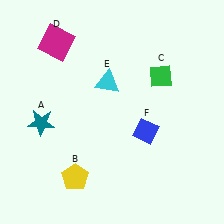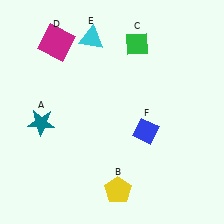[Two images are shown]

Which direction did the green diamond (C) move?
The green diamond (C) moved up.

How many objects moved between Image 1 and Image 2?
3 objects moved between the two images.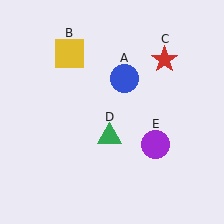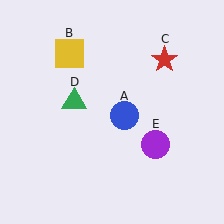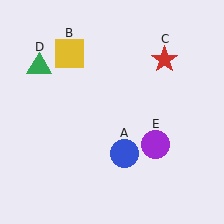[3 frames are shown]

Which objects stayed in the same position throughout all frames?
Yellow square (object B) and red star (object C) and purple circle (object E) remained stationary.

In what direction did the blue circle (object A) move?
The blue circle (object A) moved down.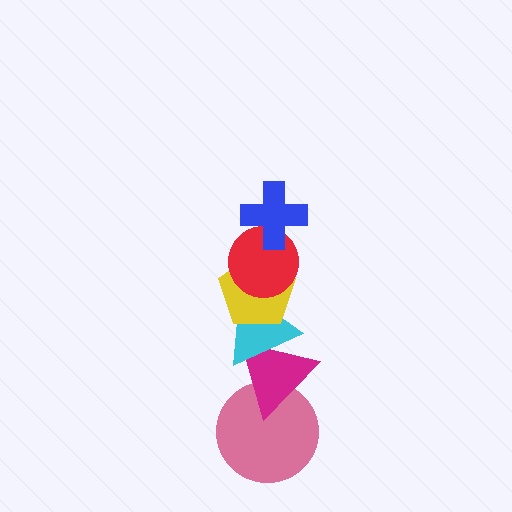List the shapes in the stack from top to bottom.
From top to bottom: the blue cross, the red circle, the yellow pentagon, the cyan triangle, the magenta triangle, the pink circle.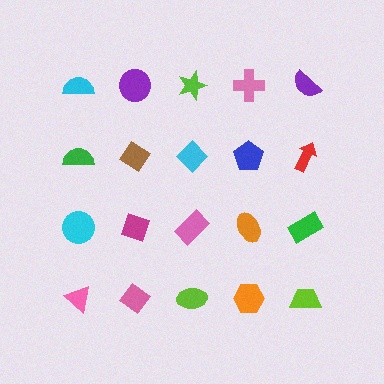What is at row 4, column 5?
A lime trapezoid.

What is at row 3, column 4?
An orange ellipse.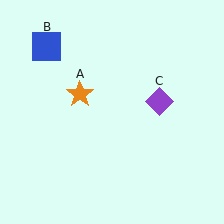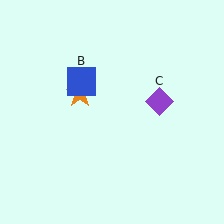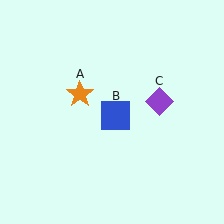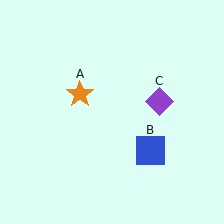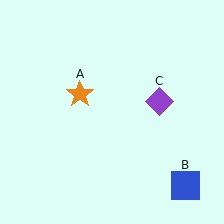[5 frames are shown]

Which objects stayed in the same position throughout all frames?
Orange star (object A) and purple diamond (object C) remained stationary.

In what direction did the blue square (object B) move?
The blue square (object B) moved down and to the right.